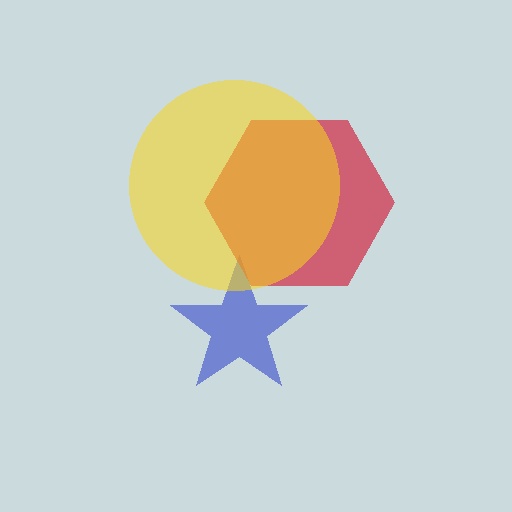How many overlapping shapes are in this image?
There are 3 overlapping shapes in the image.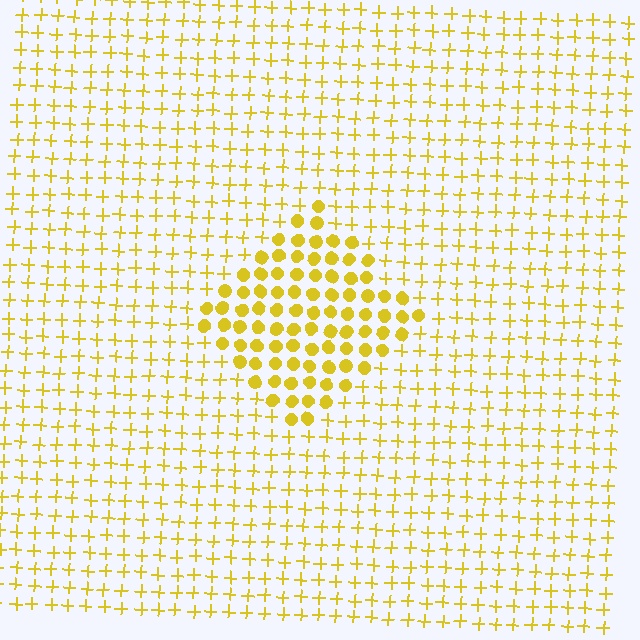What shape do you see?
I see a diamond.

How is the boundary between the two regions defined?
The boundary is defined by a change in element shape: circles inside vs. plus signs outside. All elements share the same color and spacing.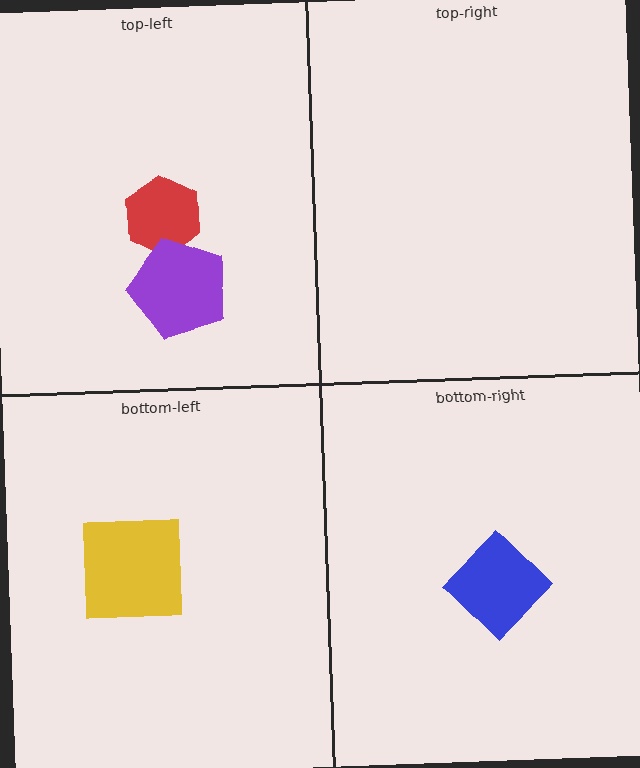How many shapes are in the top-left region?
2.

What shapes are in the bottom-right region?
The blue diamond.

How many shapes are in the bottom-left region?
1.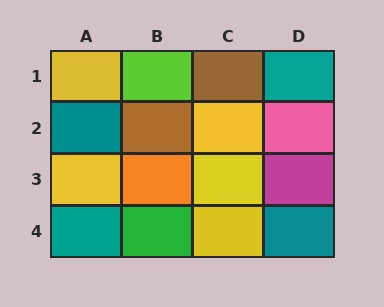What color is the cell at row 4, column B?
Green.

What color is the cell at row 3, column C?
Yellow.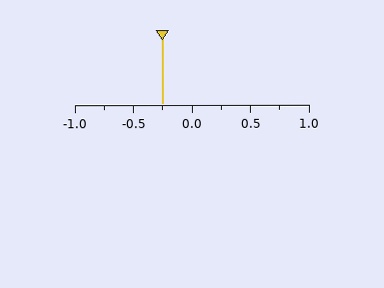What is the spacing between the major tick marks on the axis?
The major ticks are spaced 0.5 apart.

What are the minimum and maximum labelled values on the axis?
The axis runs from -1.0 to 1.0.